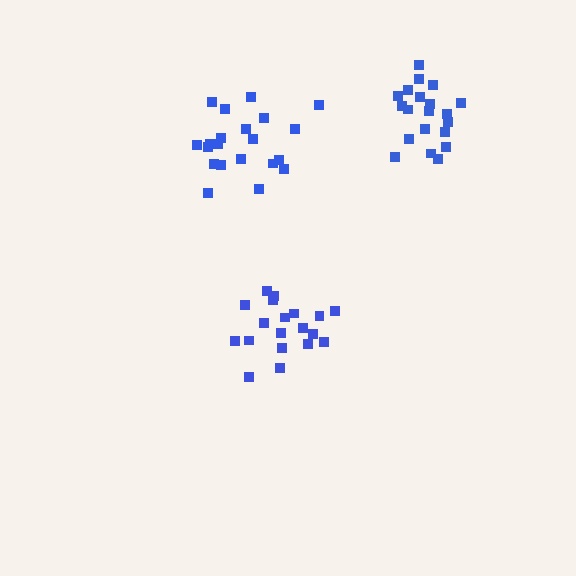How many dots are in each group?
Group 1: 20 dots, Group 2: 19 dots, Group 3: 21 dots (60 total).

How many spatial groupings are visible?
There are 3 spatial groupings.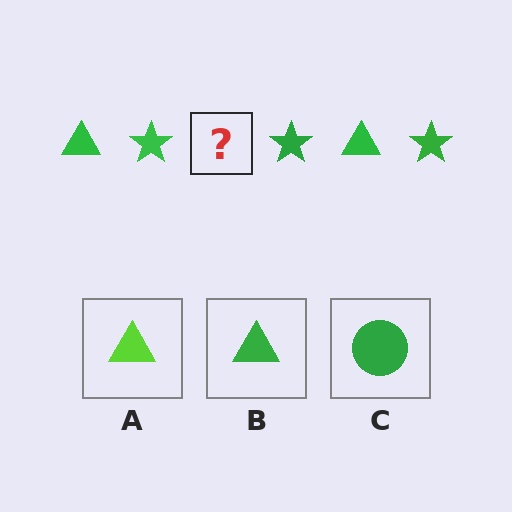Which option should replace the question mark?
Option B.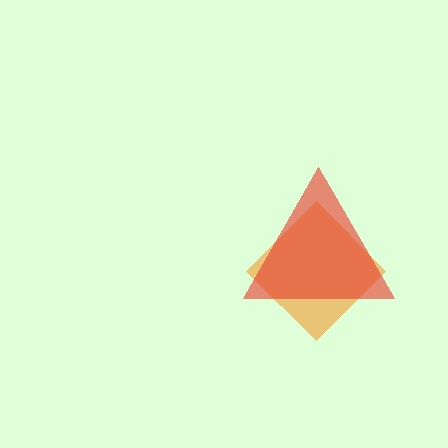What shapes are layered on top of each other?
The layered shapes are: an orange diamond, a red triangle.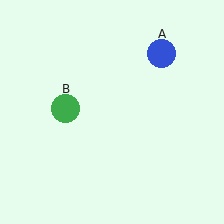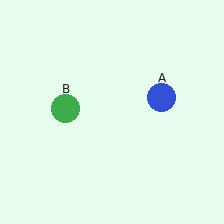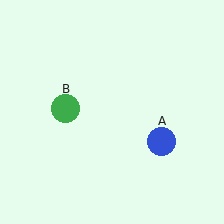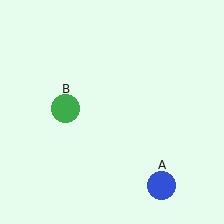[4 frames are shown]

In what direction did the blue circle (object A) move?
The blue circle (object A) moved down.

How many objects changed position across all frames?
1 object changed position: blue circle (object A).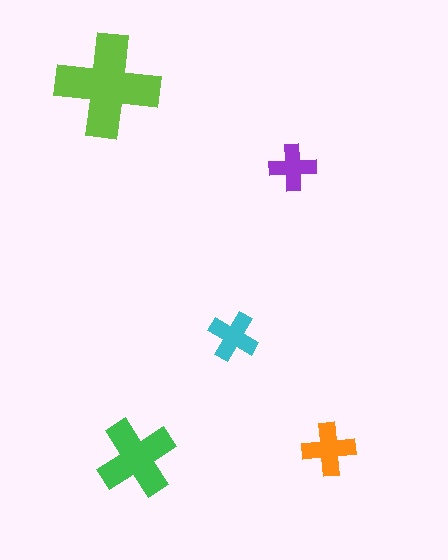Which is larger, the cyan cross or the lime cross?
The lime one.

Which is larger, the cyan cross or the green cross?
The green one.